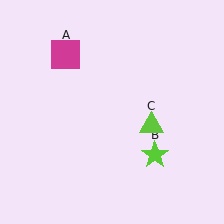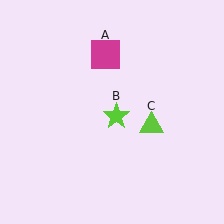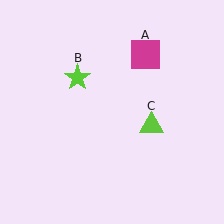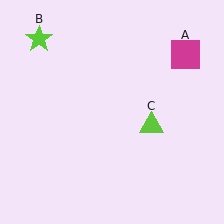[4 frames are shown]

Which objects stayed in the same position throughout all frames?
Lime triangle (object C) remained stationary.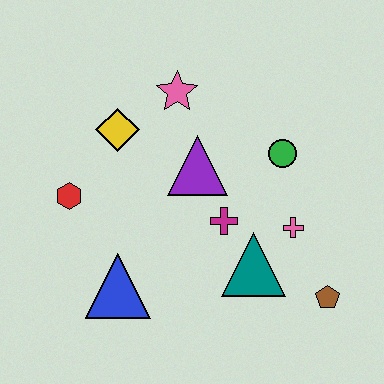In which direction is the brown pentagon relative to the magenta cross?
The brown pentagon is to the right of the magenta cross.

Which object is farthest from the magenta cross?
The red hexagon is farthest from the magenta cross.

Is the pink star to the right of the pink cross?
No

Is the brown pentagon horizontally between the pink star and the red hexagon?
No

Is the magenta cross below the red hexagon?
Yes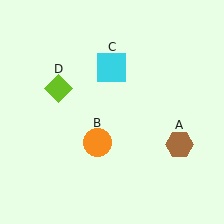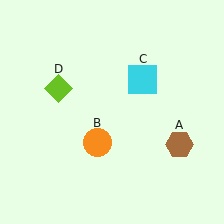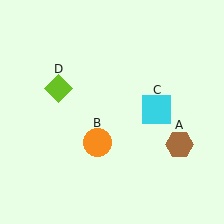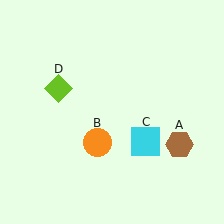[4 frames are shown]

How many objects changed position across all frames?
1 object changed position: cyan square (object C).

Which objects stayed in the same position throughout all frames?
Brown hexagon (object A) and orange circle (object B) and lime diamond (object D) remained stationary.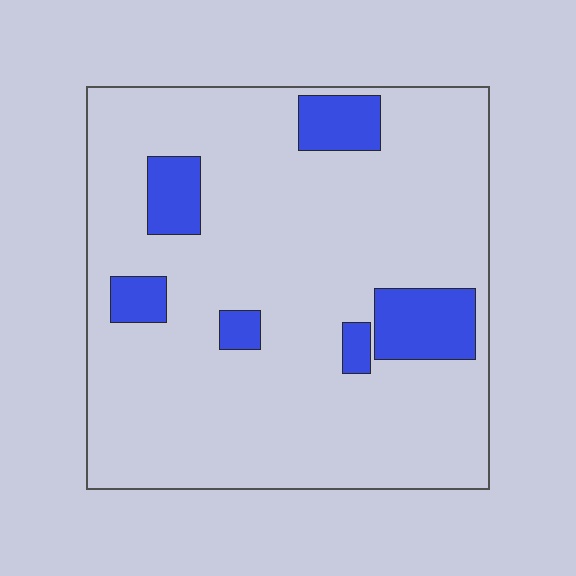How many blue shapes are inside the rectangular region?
6.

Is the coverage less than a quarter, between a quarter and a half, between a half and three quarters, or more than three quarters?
Less than a quarter.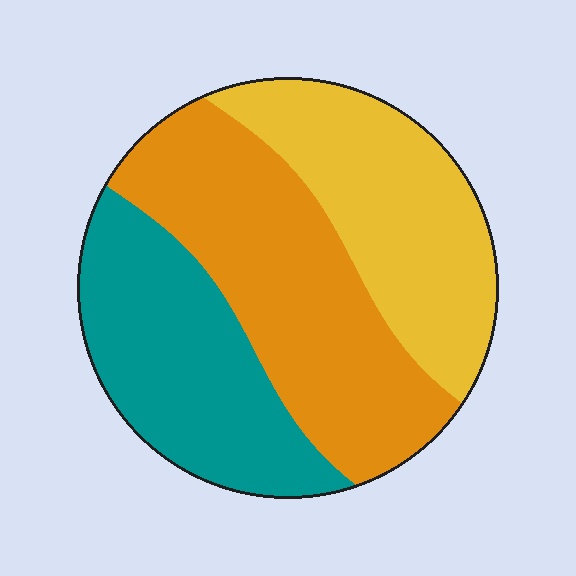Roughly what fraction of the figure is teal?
Teal covers around 30% of the figure.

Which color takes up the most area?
Orange, at roughly 40%.